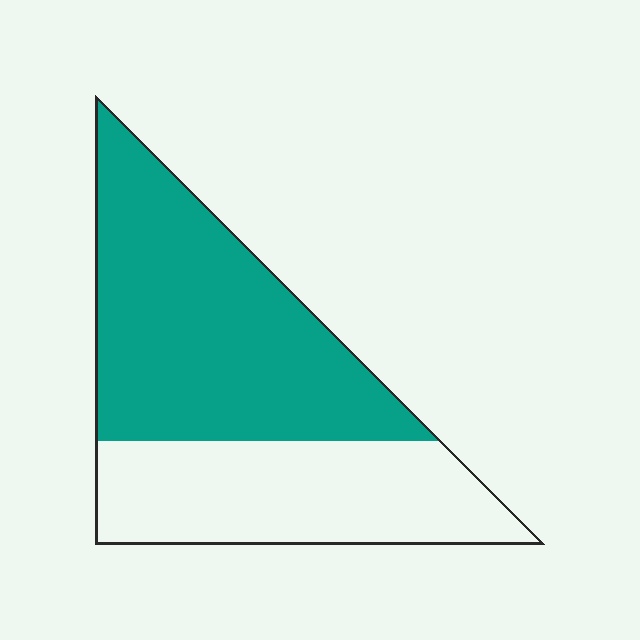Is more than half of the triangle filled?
Yes.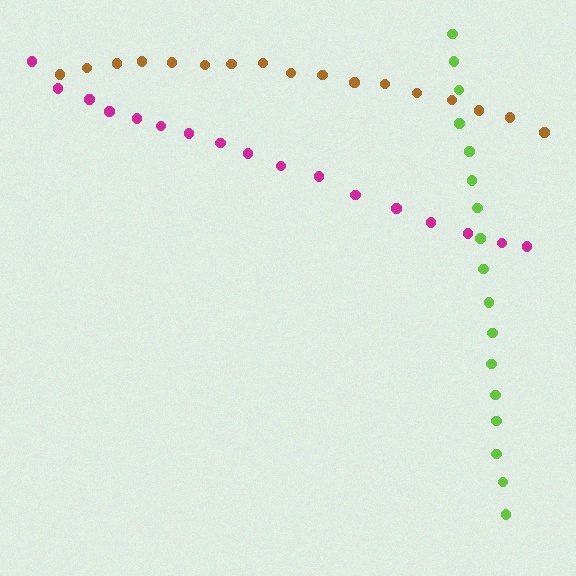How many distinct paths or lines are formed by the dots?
There are 3 distinct paths.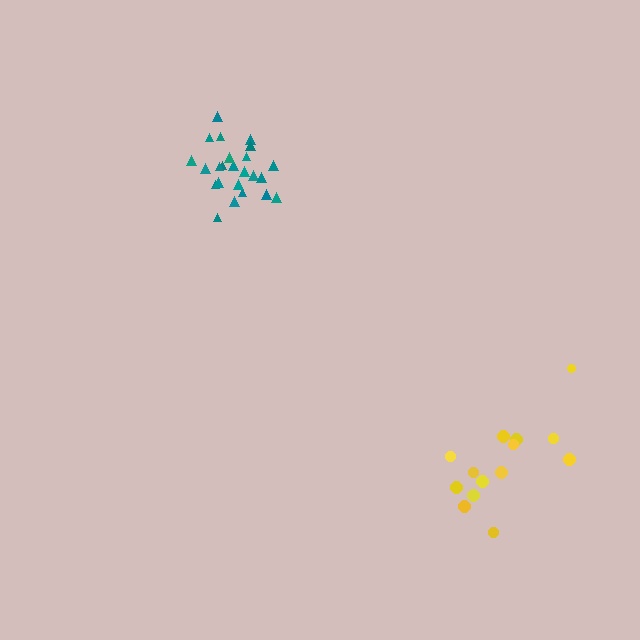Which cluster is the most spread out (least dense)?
Yellow.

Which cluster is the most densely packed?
Teal.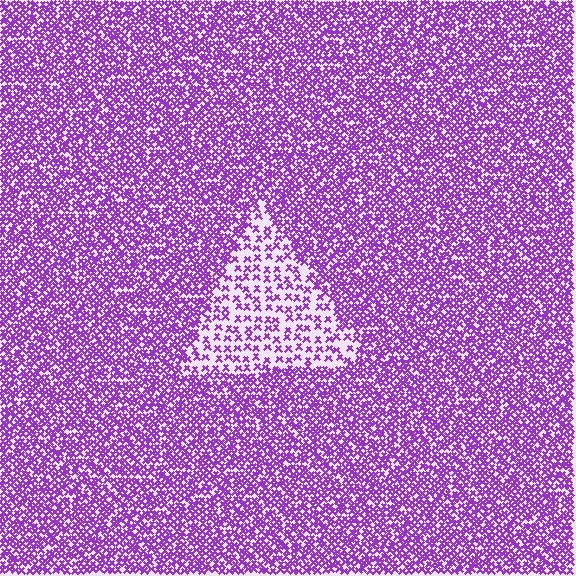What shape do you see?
I see a triangle.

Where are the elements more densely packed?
The elements are more densely packed outside the triangle boundary.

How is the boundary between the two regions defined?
The boundary is defined by a change in element density (approximately 2.5x ratio). All elements are the same color, size, and shape.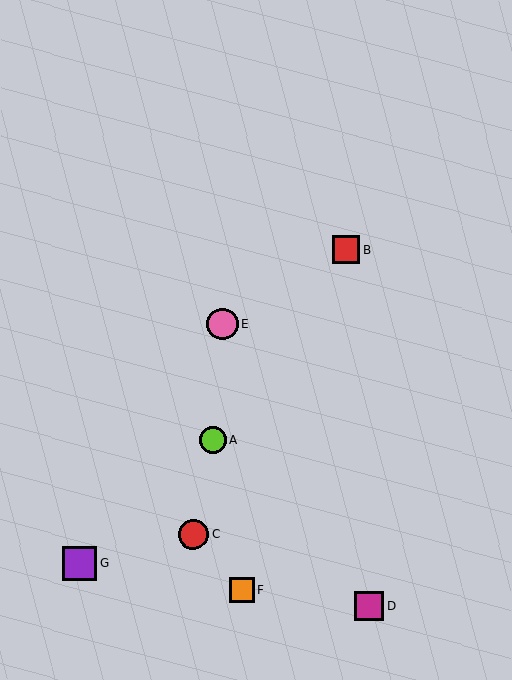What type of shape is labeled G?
Shape G is a purple square.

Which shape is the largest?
The purple square (labeled G) is the largest.